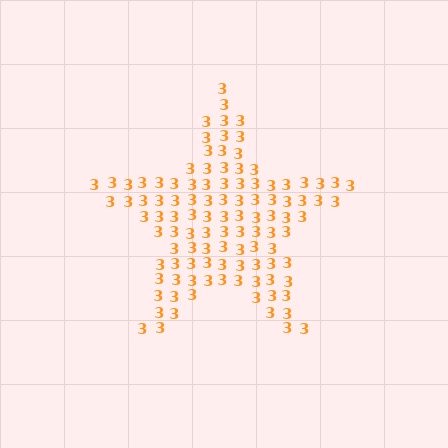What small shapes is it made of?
It is made of small digit 3's.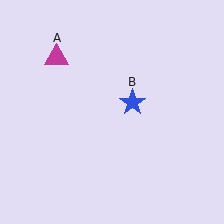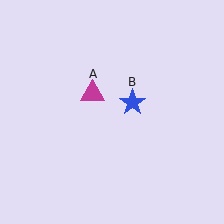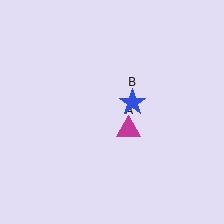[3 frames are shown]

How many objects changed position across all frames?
1 object changed position: magenta triangle (object A).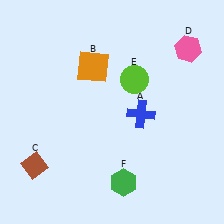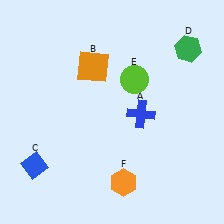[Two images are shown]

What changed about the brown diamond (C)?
In Image 1, C is brown. In Image 2, it changed to blue.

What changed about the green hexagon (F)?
In Image 1, F is green. In Image 2, it changed to orange.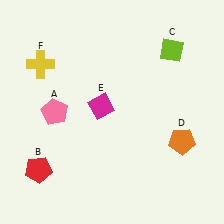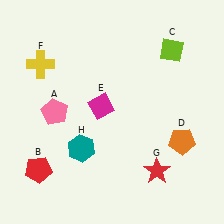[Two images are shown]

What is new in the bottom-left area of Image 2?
A teal hexagon (H) was added in the bottom-left area of Image 2.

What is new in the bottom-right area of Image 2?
A red star (G) was added in the bottom-right area of Image 2.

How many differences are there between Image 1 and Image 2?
There are 2 differences between the two images.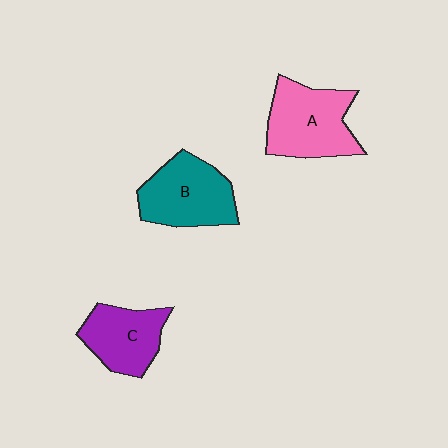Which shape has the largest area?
Shape A (pink).